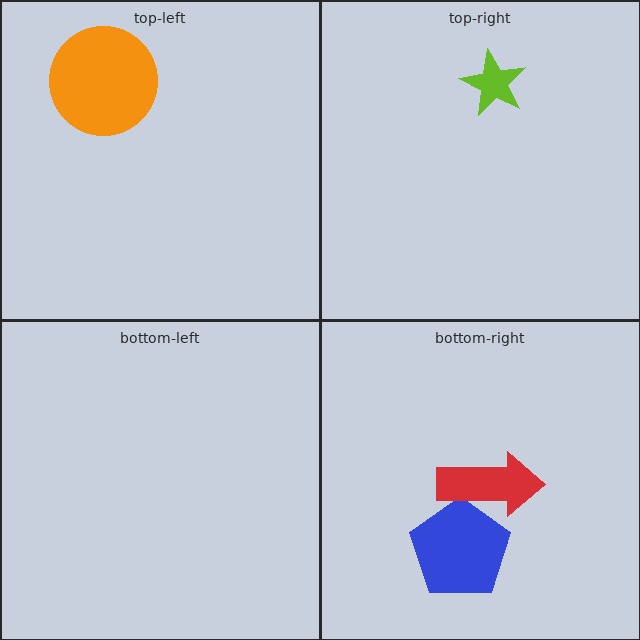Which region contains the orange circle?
The top-left region.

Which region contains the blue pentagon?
The bottom-right region.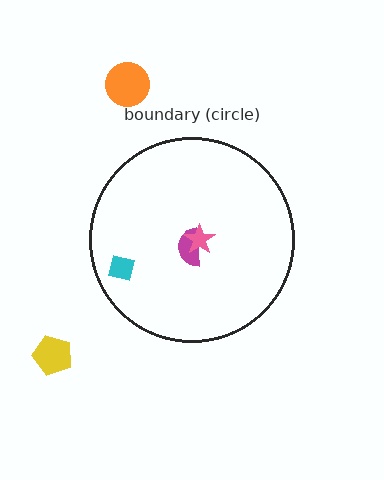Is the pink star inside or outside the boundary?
Inside.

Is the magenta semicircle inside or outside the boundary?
Inside.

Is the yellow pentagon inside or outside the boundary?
Outside.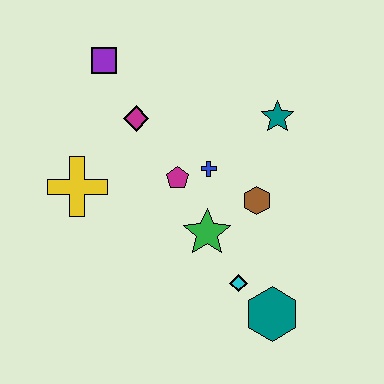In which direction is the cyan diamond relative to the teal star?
The cyan diamond is below the teal star.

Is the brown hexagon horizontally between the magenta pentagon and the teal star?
Yes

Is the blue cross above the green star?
Yes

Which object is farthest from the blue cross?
The teal hexagon is farthest from the blue cross.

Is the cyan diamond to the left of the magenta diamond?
No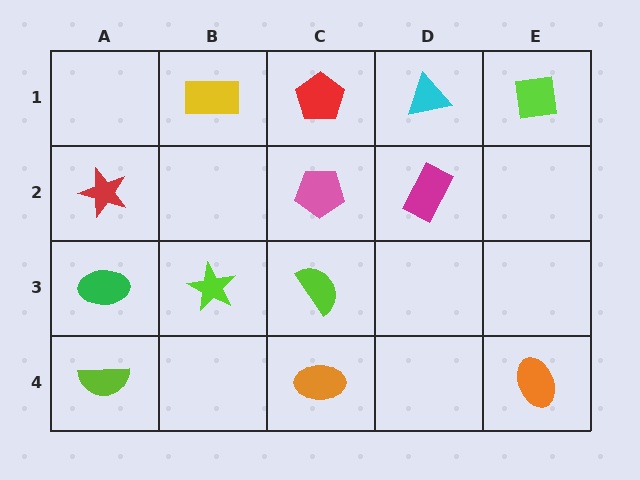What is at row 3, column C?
A lime semicircle.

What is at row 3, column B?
A lime star.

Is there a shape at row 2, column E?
No, that cell is empty.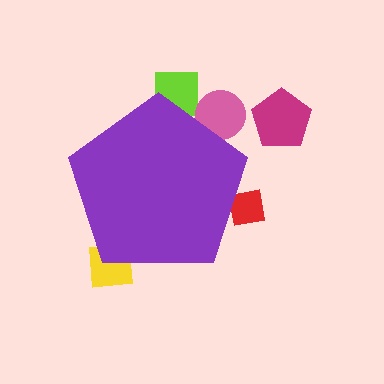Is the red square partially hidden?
Yes, the red square is partially hidden behind the purple pentagon.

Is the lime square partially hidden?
Yes, the lime square is partially hidden behind the purple pentagon.